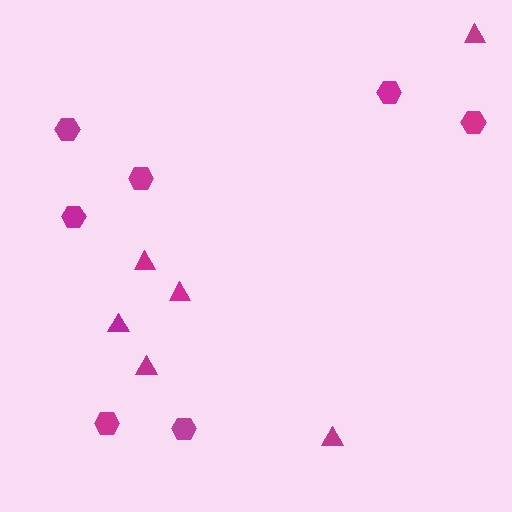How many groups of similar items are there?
There are 2 groups: one group of hexagons (7) and one group of triangles (6).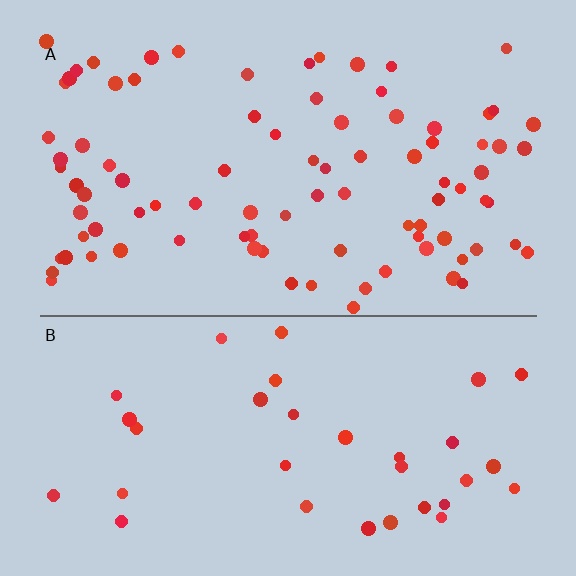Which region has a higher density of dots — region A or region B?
A (the top).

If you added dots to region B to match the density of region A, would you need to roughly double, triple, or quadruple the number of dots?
Approximately triple.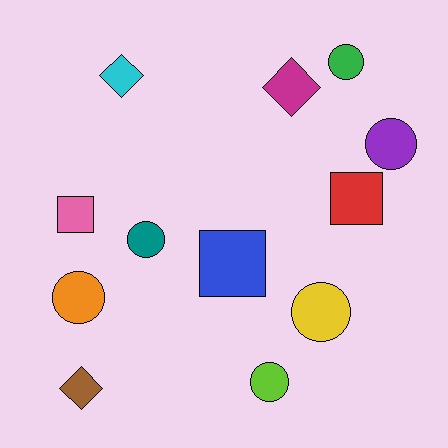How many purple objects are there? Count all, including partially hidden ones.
There is 1 purple object.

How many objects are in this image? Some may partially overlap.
There are 12 objects.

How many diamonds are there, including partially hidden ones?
There are 3 diamonds.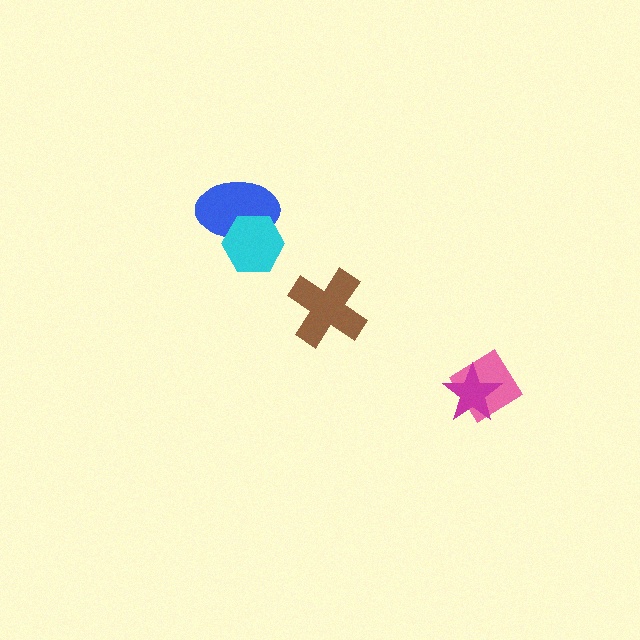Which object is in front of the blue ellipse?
The cyan hexagon is in front of the blue ellipse.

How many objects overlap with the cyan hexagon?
1 object overlaps with the cyan hexagon.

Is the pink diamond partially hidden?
Yes, it is partially covered by another shape.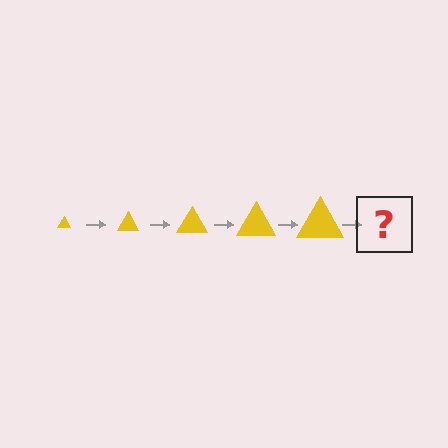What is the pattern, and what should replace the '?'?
The pattern is that the triangle gets progressively larger each step. The '?' should be a yellow triangle, larger than the previous one.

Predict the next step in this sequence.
The next step is a yellow triangle, larger than the previous one.